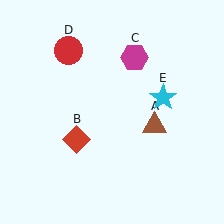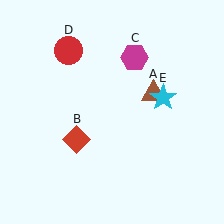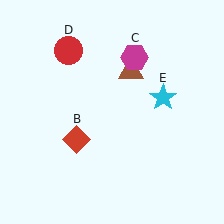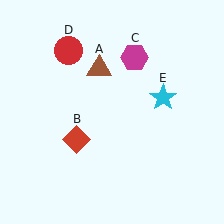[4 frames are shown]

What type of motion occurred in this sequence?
The brown triangle (object A) rotated counterclockwise around the center of the scene.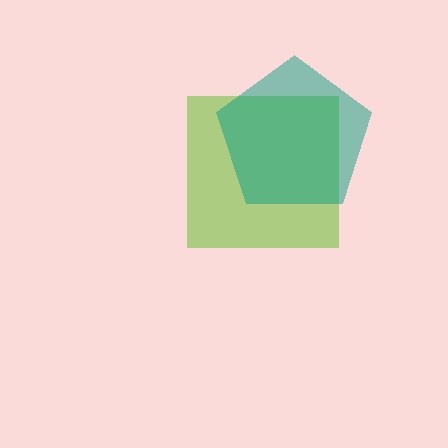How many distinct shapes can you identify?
There are 2 distinct shapes: a lime square, a teal pentagon.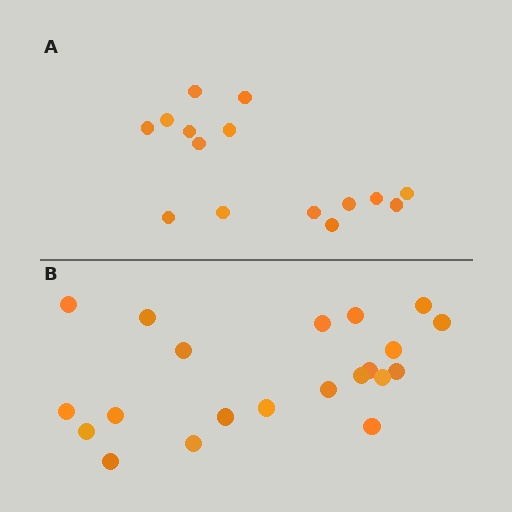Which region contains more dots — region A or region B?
Region B (the bottom region) has more dots.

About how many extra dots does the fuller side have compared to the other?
Region B has about 6 more dots than region A.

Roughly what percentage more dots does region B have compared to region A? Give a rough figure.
About 40% more.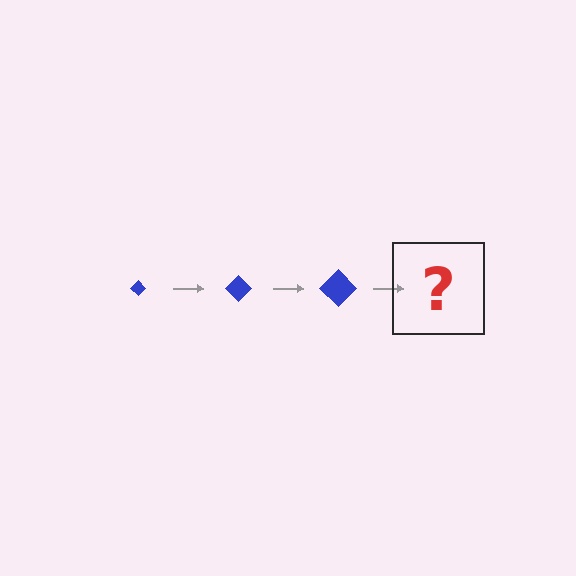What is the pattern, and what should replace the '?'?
The pattern is that the diamond gets progressively larger each step. The '?' should be a blue diamond, larger than the previous one.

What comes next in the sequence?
The next element should be a blue diamond, larger than the previous one.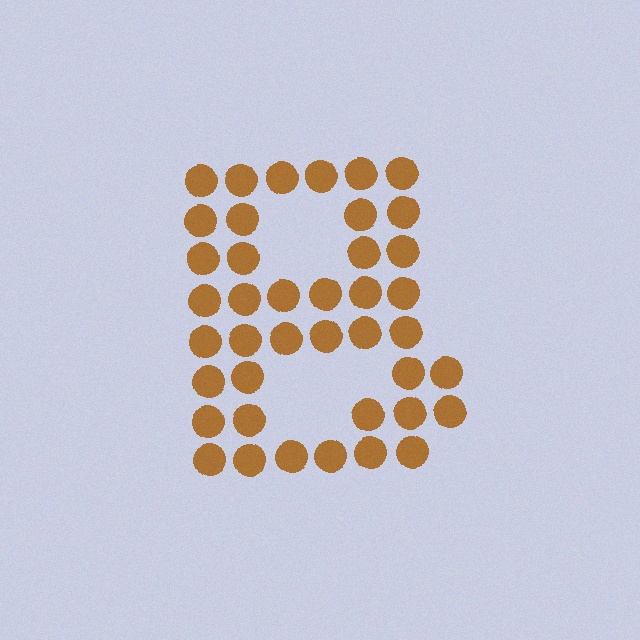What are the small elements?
The small elements are circles.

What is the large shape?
The large shape is the letter B.